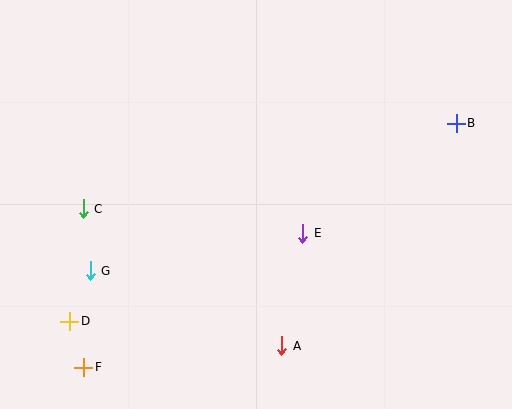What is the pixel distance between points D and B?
The distance between D and B is 435 pixels.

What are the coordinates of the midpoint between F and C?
The midpoint between F and C is at (84, 288).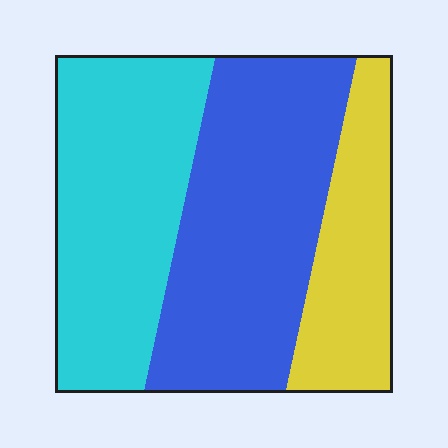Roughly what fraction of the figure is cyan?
Cyan takes up between a third and a half of the figure.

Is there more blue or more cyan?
Blue.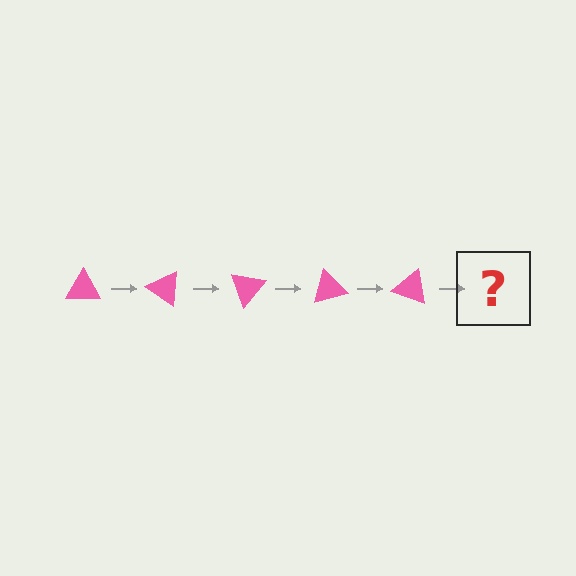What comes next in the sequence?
The next element should be a pink triangle rotated 175 degrees.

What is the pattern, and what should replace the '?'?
The pattern is that the triangle rotates 35 degrees each step. The '?' should be a pink triangle rotated 175 degrees.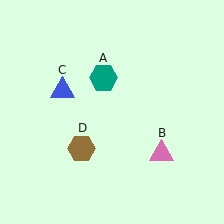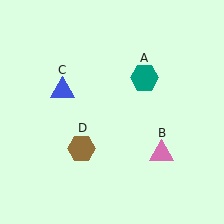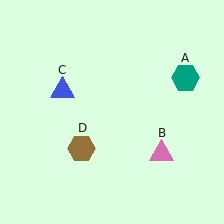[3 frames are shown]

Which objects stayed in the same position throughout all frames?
Pink triangle (object B) and blue triangle (object C) and brown hexagon (object D) remained stationary.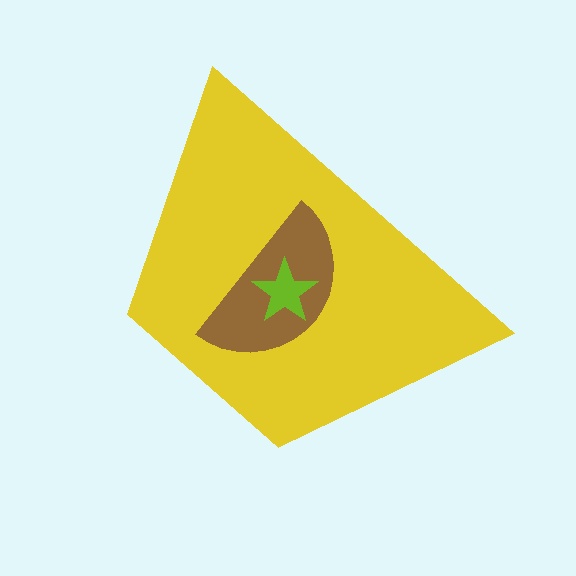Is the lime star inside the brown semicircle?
Yes.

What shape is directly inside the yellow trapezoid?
The brown semicircle.